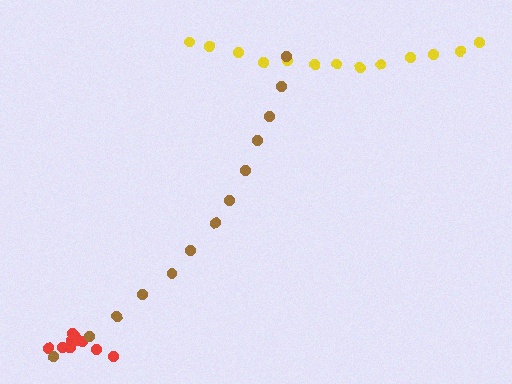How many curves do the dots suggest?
There are 3 distinct paths.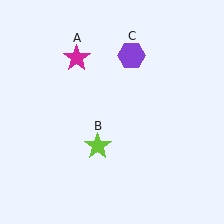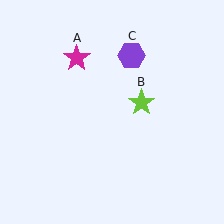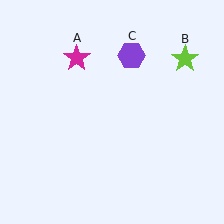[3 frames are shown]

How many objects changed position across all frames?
1 object changed position: lime star (object B).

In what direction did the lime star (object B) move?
The lime star (object B) moved up and to the right.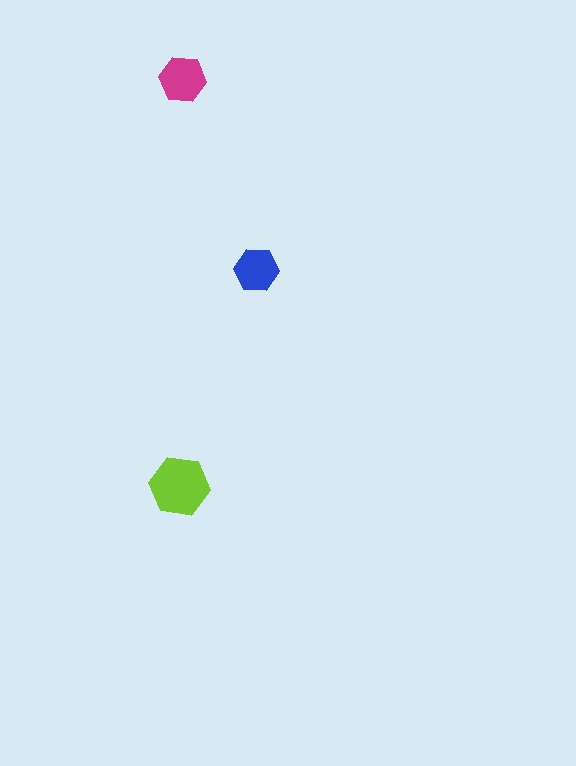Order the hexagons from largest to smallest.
the lime one, the magenta one, the blue one.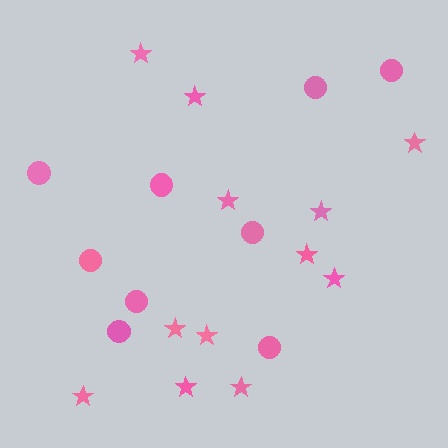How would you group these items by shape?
There are 2 groups: one group of circles (9) and one group of stars (12).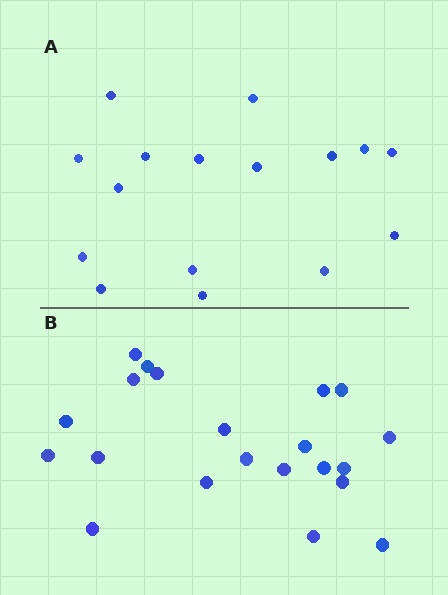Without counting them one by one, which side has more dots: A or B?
Region B (the bottom region) has more dots.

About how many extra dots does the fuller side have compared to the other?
Region B has about 5 more dots than region A.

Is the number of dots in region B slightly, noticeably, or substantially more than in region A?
Region B has noticeably more, but not dramatically so. The ratio is roughly 1.3 to 1.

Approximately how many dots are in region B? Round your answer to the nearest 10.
About 20 dots. (The exact count is 21, which rounds to 20.)